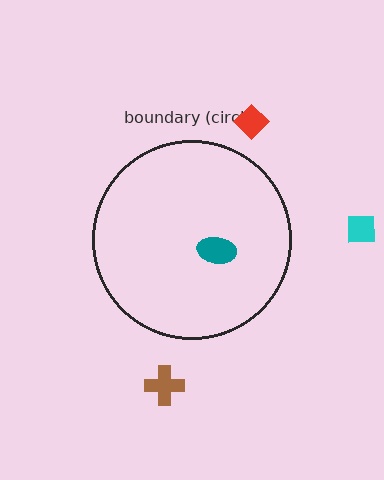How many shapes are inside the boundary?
1 inside, 3 outside.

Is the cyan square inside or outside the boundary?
Outside.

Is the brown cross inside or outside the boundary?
Outside.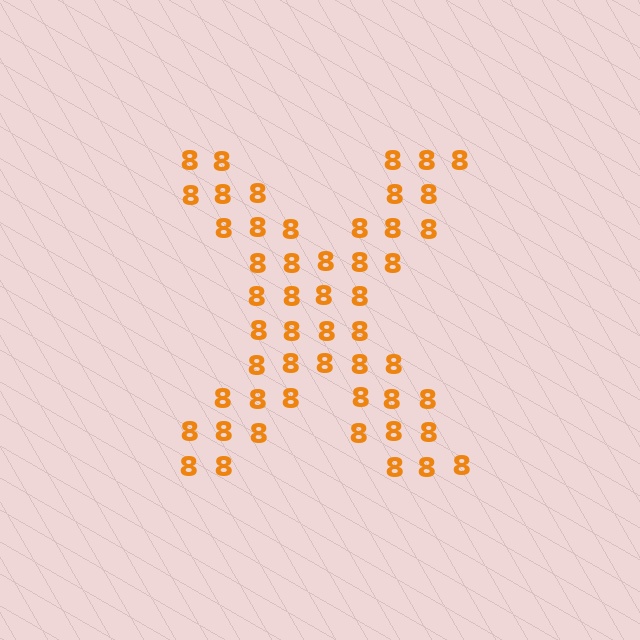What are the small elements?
The small elements are digit 8's.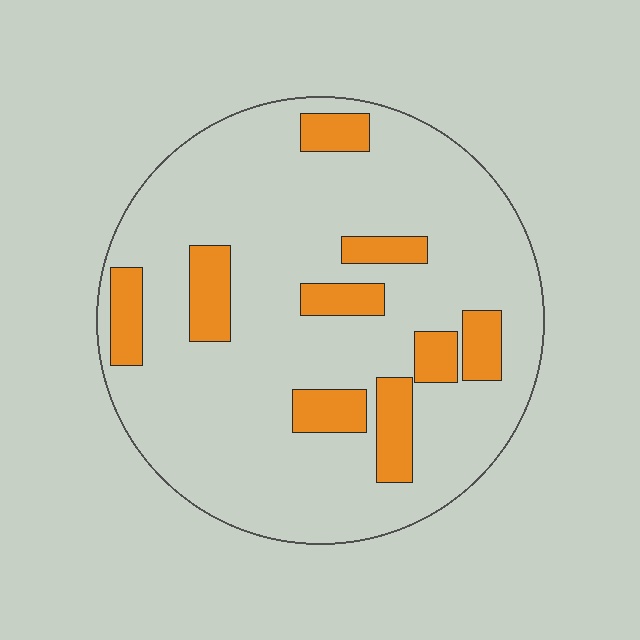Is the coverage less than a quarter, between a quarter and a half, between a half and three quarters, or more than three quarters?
Less than a quarter.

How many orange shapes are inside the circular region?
9.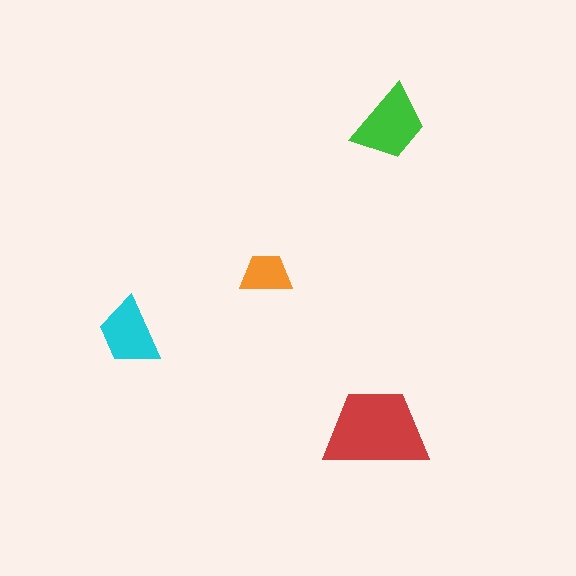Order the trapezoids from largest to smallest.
the red one, the green one, the cyan one, the orange one.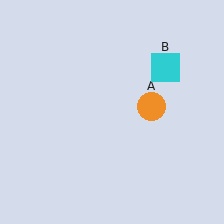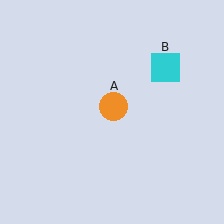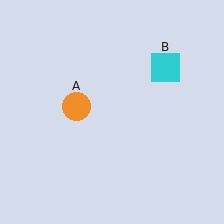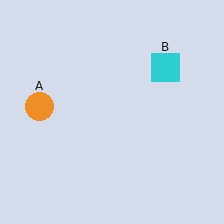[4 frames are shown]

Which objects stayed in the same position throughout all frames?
Cyan square (object B) remained stationary.